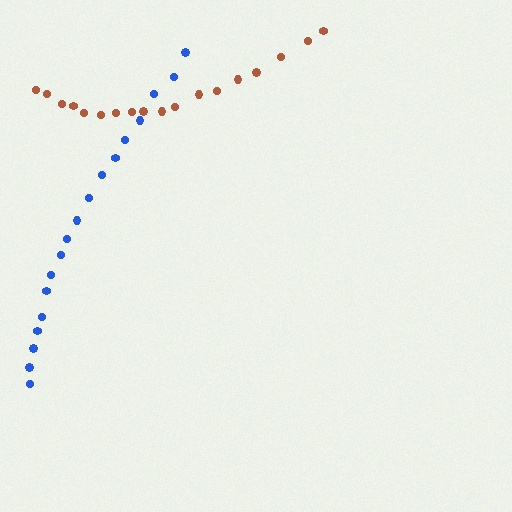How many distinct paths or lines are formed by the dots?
There are 2 distinct paths.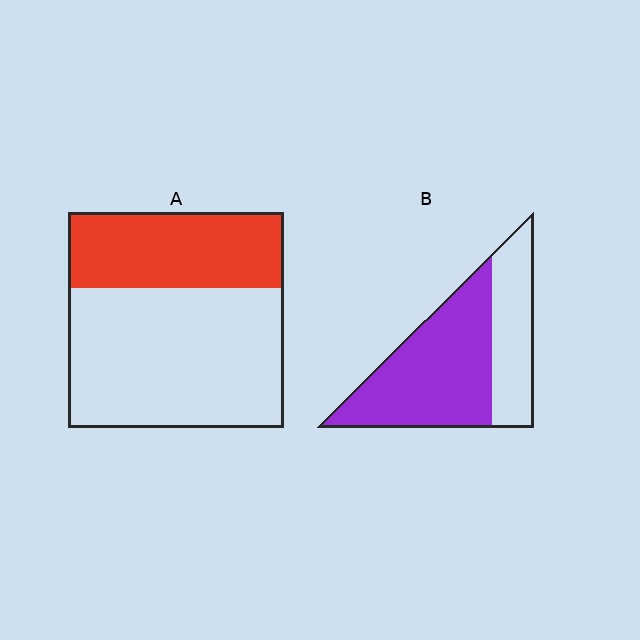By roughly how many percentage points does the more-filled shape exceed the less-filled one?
By roughly 30 percentage points (B over A).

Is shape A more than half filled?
No.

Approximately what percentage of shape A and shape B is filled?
A is approximately 35% and B is approximately 65%.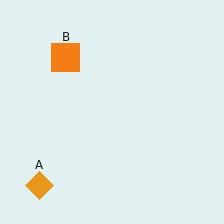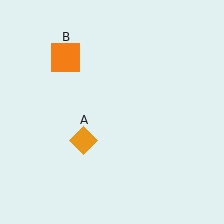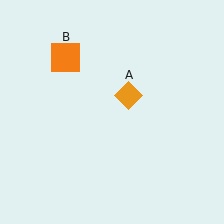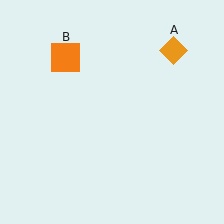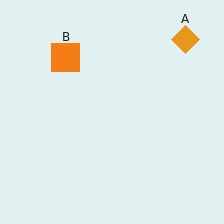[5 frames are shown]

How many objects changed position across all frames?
1 object changed position: orange diamond (object A).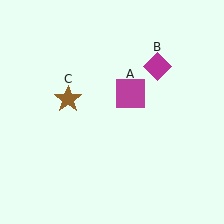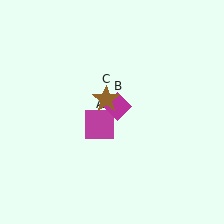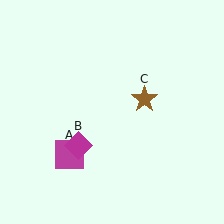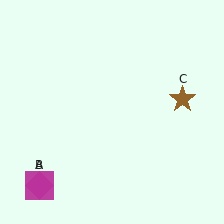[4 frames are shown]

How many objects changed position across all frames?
3 objects changed position: magenta square (object A), magenta diamond (object B), brown star (object C).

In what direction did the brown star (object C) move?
The brown star (object C) moved right.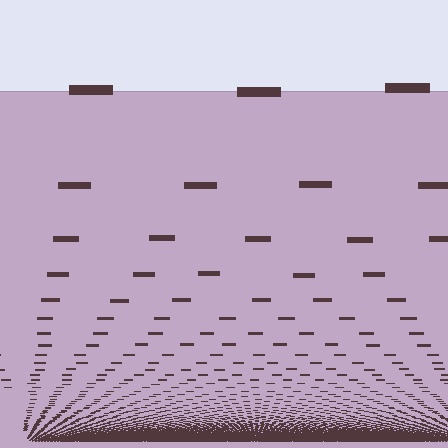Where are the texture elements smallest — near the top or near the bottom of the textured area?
Near the bottom.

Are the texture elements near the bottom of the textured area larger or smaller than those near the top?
Smaller. The gradient is inverted — elements near the bottom are smaller and denser.